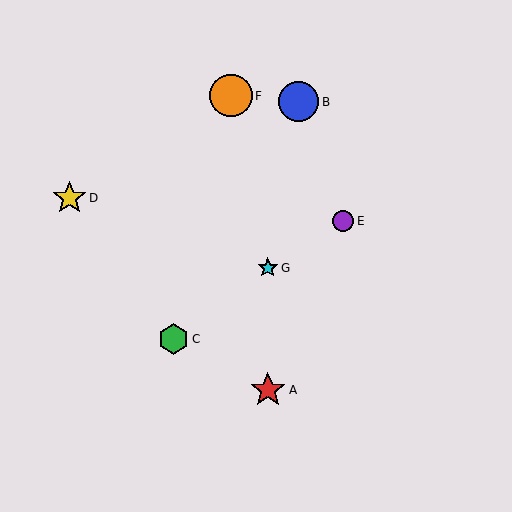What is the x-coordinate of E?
Object E is at x≈343.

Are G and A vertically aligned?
Yes, both are at x≈268.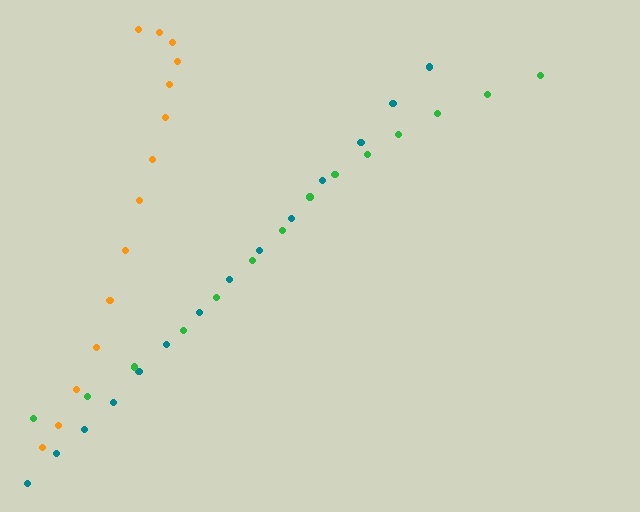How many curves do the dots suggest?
There are 3 distinct paths.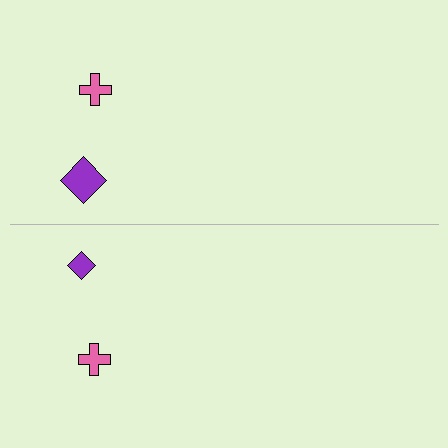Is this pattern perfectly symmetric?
No, the pattern is not perfectly symmetric. The purple diamond on the bottom side has a different size than its mirror counterpart.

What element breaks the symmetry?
The purple diamond on the bottom side has a different size than its mirror counterpart.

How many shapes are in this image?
There are 4 shapes in this image.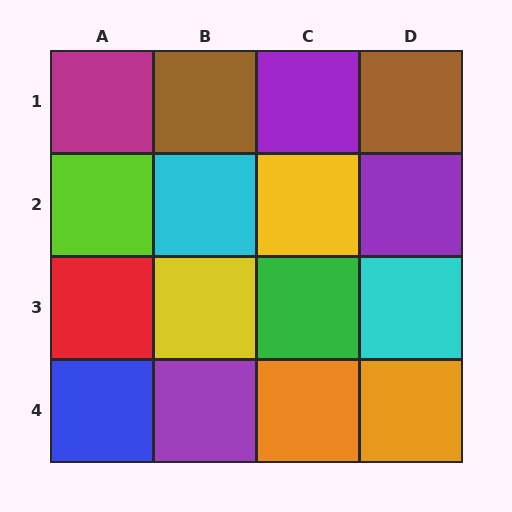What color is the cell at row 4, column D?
Orange.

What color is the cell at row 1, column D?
Brown.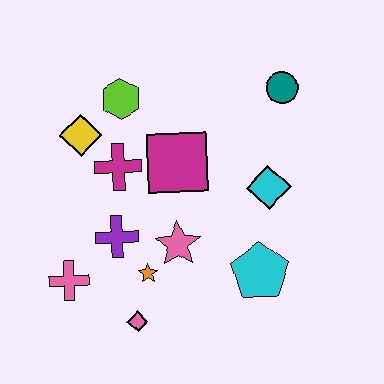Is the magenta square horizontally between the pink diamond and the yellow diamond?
No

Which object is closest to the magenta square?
The magenta cross is closest to the magenta square.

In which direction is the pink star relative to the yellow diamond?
The pink star is below the yellow diamond.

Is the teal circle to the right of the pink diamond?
Yes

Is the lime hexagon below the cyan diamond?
No